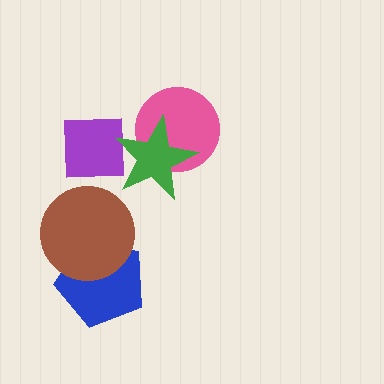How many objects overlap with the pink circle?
1 object overlaps with the pink circle.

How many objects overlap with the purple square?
1 object overlaps with the purple square.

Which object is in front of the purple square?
The green star is in front of the purple square.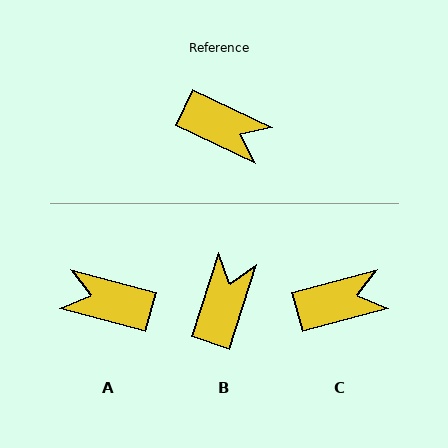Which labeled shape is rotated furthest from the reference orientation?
A, about 170 degrees away.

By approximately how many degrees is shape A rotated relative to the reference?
Approximately 170 degrees clockwise.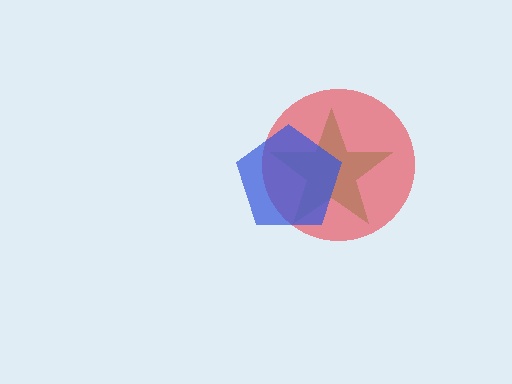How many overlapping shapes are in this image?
There are 3 overlapping shapes in the image.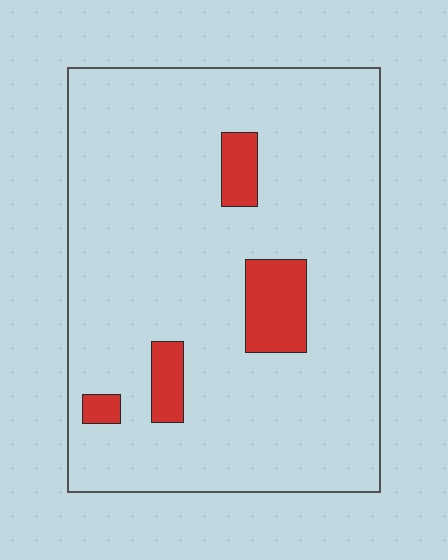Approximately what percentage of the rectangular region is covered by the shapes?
Approximately 10%.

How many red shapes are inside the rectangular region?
4.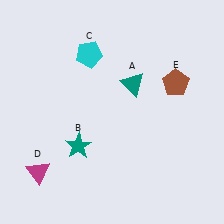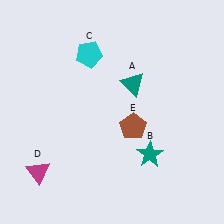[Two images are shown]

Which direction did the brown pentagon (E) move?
The brown pentagon (E) moved down.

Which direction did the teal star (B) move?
The teal star (B) moved right.